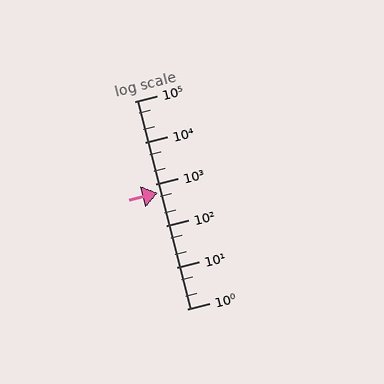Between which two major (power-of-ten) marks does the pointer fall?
The pointer is between 100 and 1000.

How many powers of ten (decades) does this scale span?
The scale spans 5 decades, from 1 to 100000.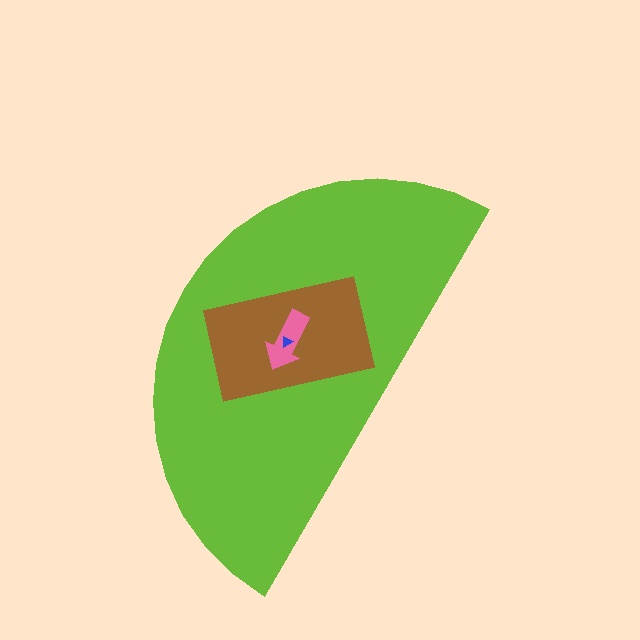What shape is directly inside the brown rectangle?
The pink arrow.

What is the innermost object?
The blue triangle.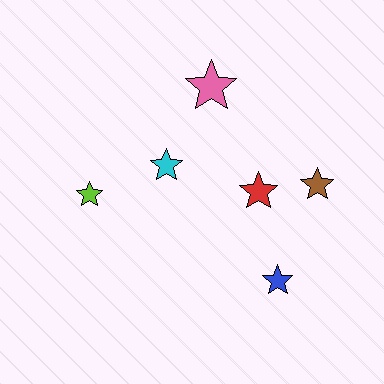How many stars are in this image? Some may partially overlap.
There are 6 stars.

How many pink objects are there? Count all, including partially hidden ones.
There is 1 pink object.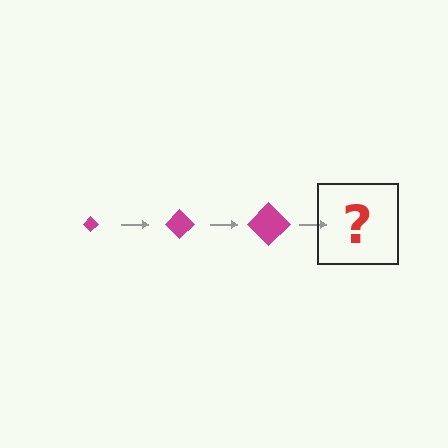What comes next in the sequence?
The next element should be a magenta diamond, larger than the previous one.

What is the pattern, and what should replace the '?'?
The pattern is that the diamond gets progressively larger each step. The '?' should be a magenta diamond, larger than the previous one.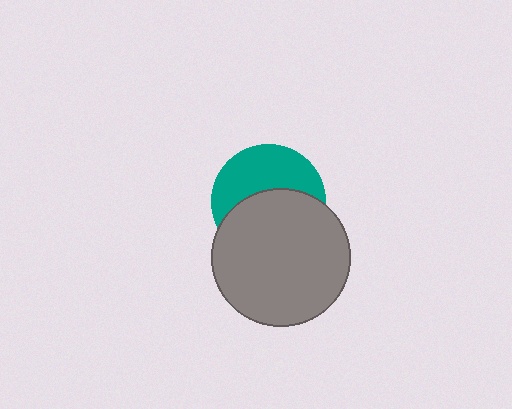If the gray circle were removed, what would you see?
You would see the complete teal circle.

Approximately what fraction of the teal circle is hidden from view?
Roughly 54% of the teal circle is hidden behind the gray circle.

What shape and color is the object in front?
The object in front is a gray circle.